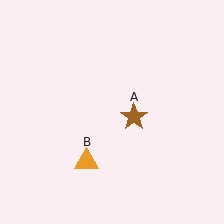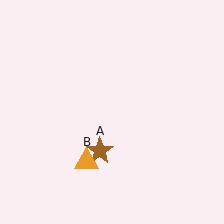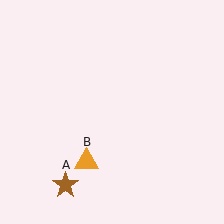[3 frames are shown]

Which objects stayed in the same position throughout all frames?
Orange triangle (object B) remained stationary.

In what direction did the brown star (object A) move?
The brown star (object A) moved down and to the left.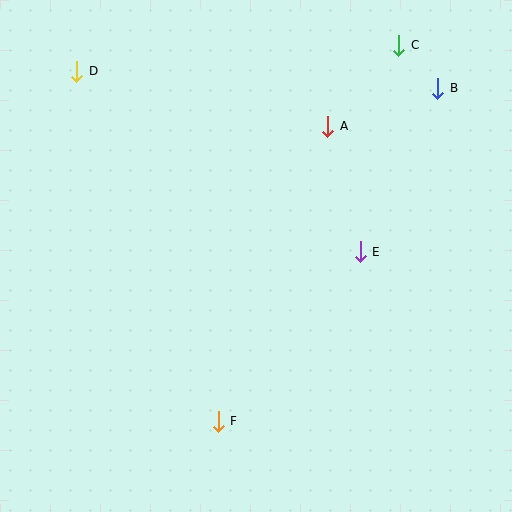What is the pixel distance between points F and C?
The distance between F and C is 417 pixels.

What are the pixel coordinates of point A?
Point A is at (328, 126).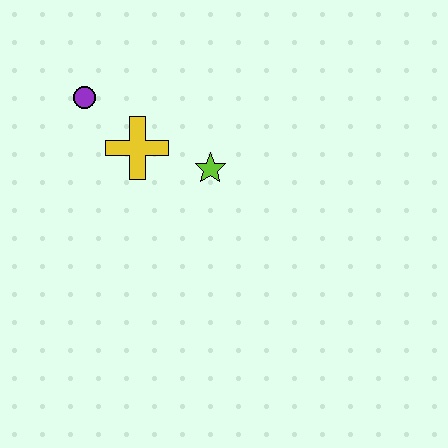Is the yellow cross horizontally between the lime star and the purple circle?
Yes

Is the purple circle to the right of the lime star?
No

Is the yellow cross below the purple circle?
Yes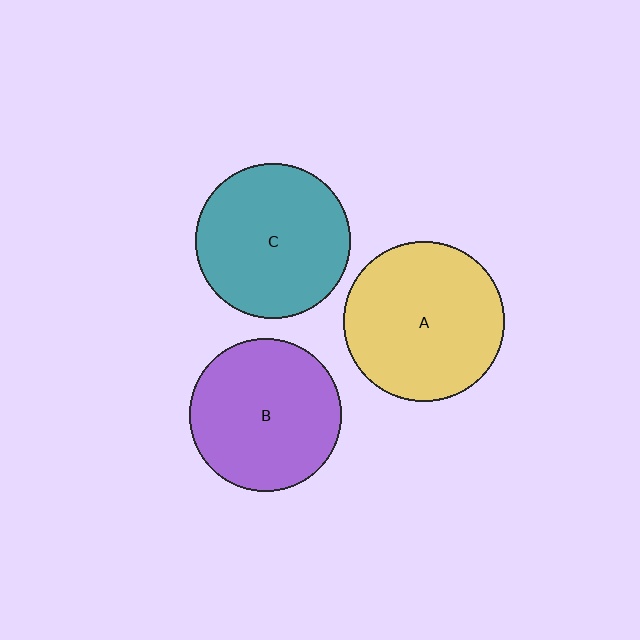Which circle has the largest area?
Circle A (yellow).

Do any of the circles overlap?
No, none of the circles overlap.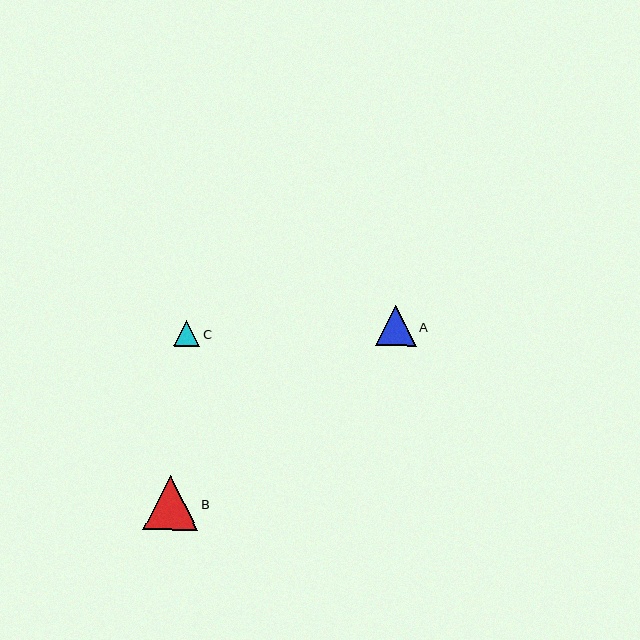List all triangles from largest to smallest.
From largest to smallest: B, A, C.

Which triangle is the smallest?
Triangle C is the smallest with a size of approximately 26 pixels.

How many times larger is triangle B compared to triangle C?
Triangle B is approximately 2.1 times the size of triangle C.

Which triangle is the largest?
Triangle B is the largest with a size of approximately 54 pixels.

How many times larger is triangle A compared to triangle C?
Triangle A is approximately 1.6 times the size of triangle C.